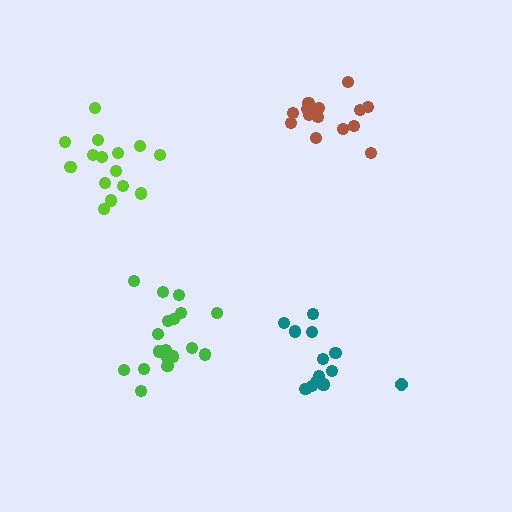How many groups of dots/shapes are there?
There are 4 groups.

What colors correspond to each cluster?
The clusters are colored: brown, lime, green, teal.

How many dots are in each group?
Group 1: 15 dots, Group 2: 15 dots, Group 3: 18 dots, Group 4: 15 dots (63 total).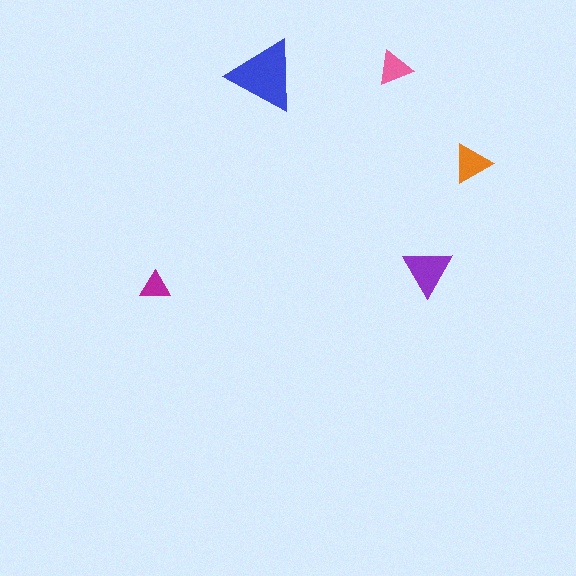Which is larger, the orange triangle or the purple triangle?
The purple one.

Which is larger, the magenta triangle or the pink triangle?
The pink one.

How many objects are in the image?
There are 5 objects in the image.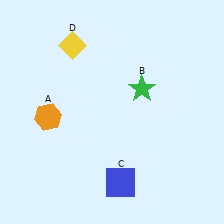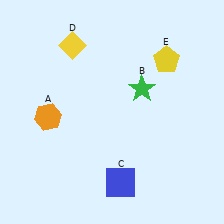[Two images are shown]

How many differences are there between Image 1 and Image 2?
There is 1 difference between the two images.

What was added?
A yellow pentagon (E) was added in Image 2.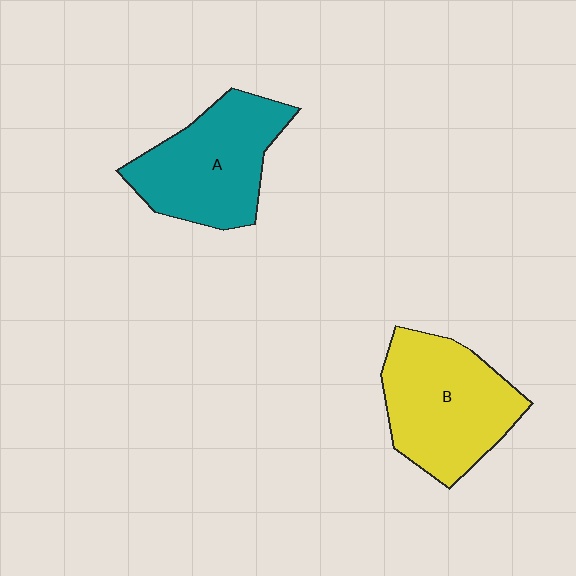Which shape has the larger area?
Shape B (yellow).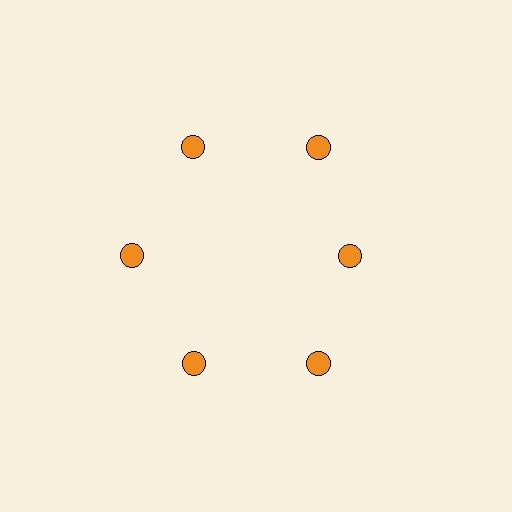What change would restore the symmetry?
The symmetry would be restored by moving it outward, back onto the ring so that all 6 circles sit at equal angles and equal distance from the center.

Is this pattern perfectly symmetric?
No. The 6 orange circles are arranged in a ring, but one element near the 3 o'clock position is pulled inward toward the center, breaking the 6-fold rotational symmetry.